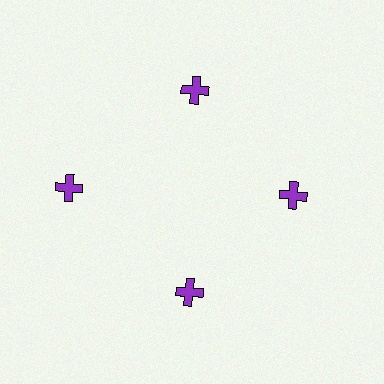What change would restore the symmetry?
The symmetry would be restored by moving it inward, back onto the ring so that all 4 crosses sit at equal angles and equal distance from the center.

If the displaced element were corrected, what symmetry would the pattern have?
It would have 4-fold rotational symmetry — the pattern would map onto itself every 90 degrees.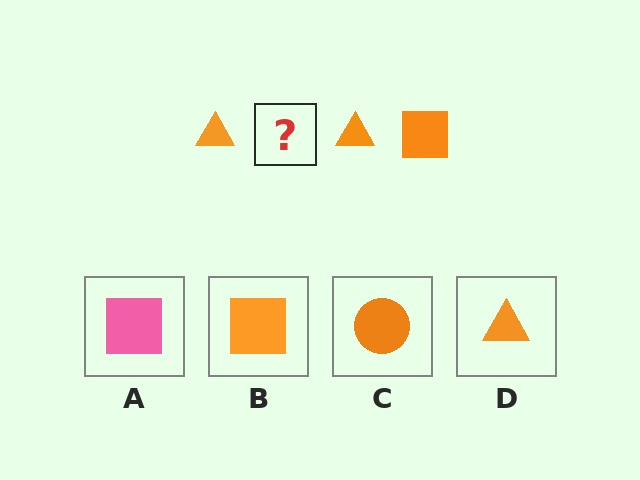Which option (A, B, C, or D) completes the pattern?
B.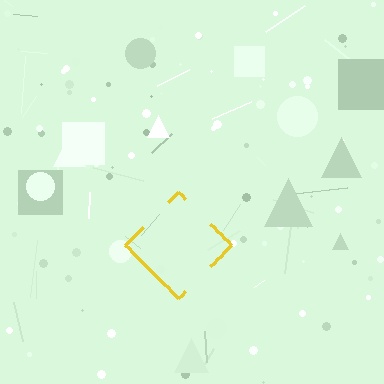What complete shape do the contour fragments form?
The contour fragments form a diamond.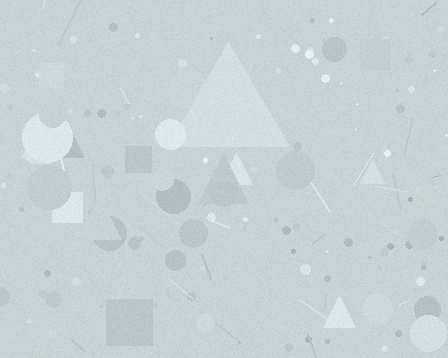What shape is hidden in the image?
A triangle is hidden in the image.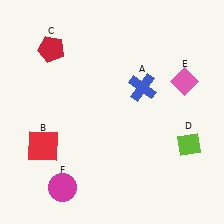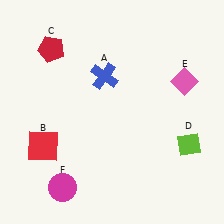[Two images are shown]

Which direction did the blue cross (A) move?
The blue cross (A) moved left.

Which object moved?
The blue cross (A) moved left.